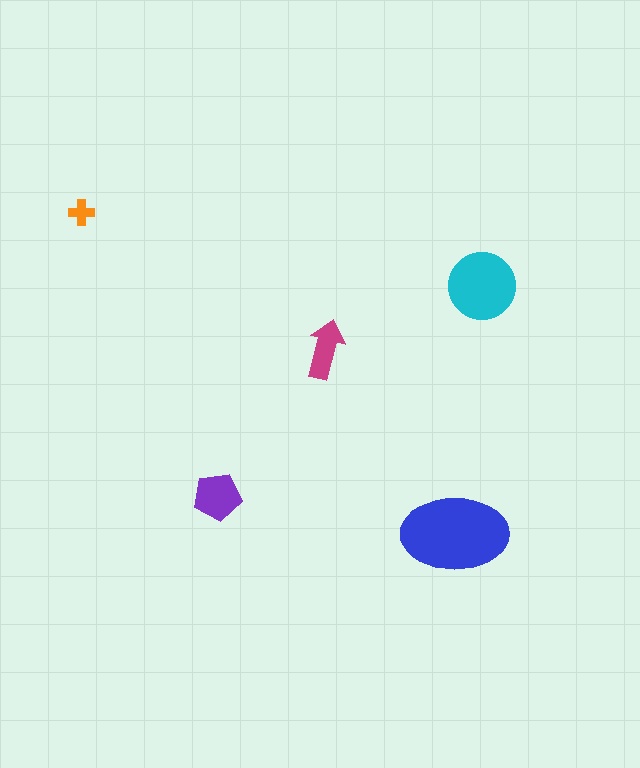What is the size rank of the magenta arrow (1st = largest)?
4th.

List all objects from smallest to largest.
The orange cross, the magenta arrow, the purple pentagon, the cyan circle, the blue ellipse.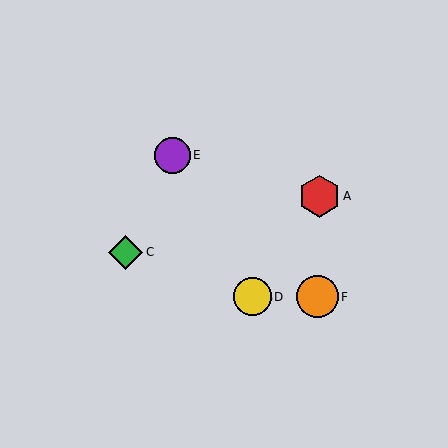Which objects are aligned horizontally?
Objects B, D, F are aligned horizontally.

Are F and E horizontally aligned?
No, F is at y≈297 and E is at y≈155.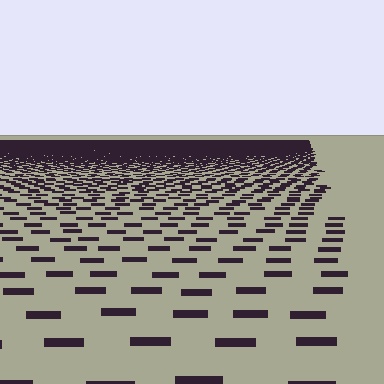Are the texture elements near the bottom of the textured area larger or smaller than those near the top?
Larger. Near the bottom, elements are closer to the viewer and appear at a bigger on-screen size.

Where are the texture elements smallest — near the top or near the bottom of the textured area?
Near the top.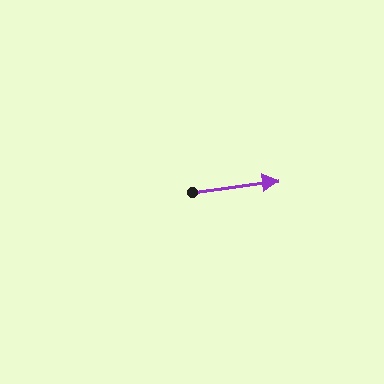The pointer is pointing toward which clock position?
Roughly 3 o'clock.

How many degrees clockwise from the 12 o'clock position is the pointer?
Approximately 82 degrees.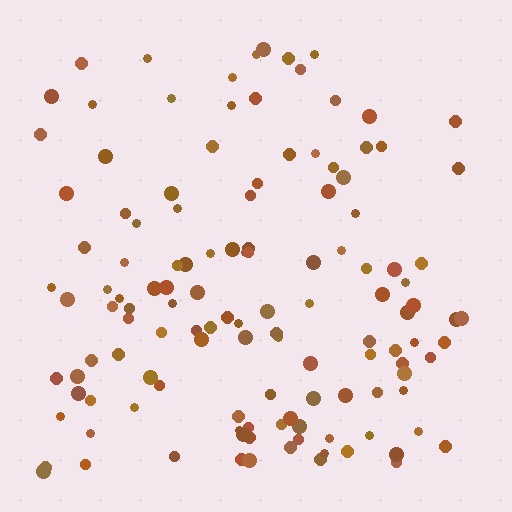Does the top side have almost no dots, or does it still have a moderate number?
Still a moderate number, just noticeably fewer than the bottom.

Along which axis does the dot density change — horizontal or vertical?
Vertical.